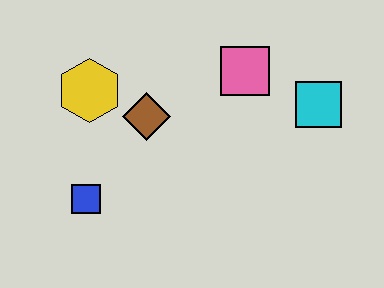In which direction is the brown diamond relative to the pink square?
The brown diamond is to the left of the pink square.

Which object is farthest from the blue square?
The cyan square is farthest from the blue square.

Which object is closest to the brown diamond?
The yellow hexagon is closest to the brown diamond.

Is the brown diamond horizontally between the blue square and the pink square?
Yes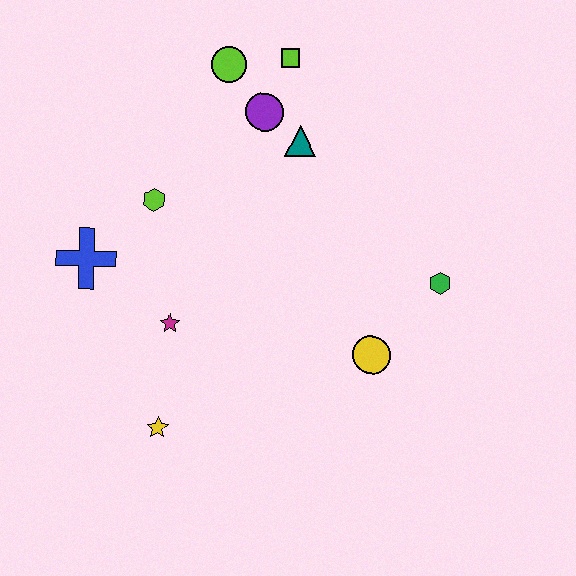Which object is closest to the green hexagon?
The yellow circle is closest to the green hexagon.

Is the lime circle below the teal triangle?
No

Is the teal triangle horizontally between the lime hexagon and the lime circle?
No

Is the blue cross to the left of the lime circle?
Yes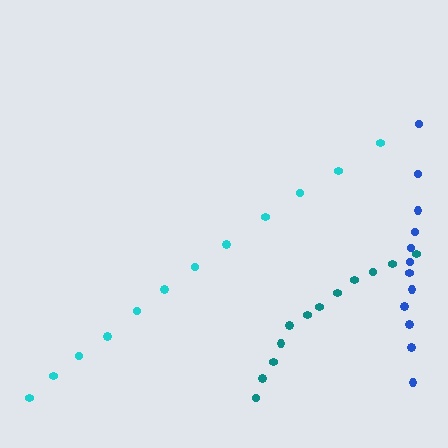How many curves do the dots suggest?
There are 3 distinct paths.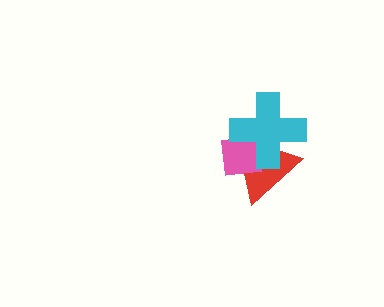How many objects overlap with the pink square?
2 objects overlap with the pink square.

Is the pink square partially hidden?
Yes, it is partially covered by another shape.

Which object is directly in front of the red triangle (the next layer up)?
The pink square is directly in front of the red triangle.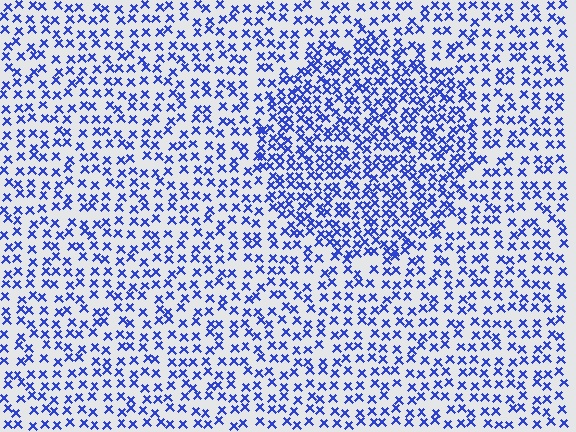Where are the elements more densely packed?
The elements are more densely packed inside the circle boundary.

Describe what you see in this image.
The image contains small blue elements arranged at two different densities. A circle-shaped region is visible where the elements are more densely packed than the surrounding area.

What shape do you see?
I see a circle.